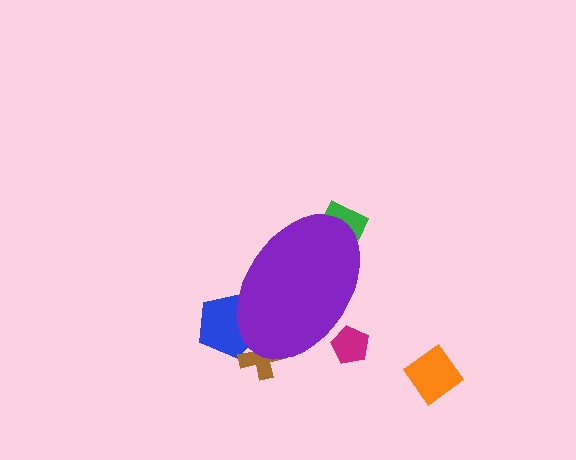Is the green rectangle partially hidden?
Yes, the green rectangle is partially hidden behind the purple ellipse.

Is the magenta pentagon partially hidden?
Yes, the magenta pentagon is partially hidden behind the purple ellipse.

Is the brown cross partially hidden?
Yes, the brown cross is partially hidden behind the purple ellipse.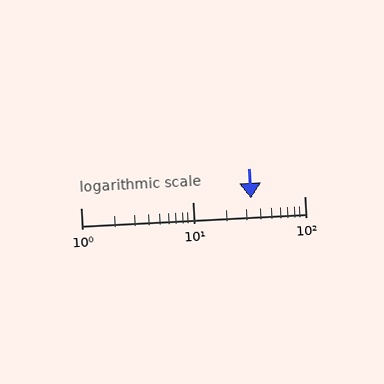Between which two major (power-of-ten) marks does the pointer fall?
The pointer is between 10 and 100.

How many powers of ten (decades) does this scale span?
The scale spans 2 decades, from 1 to 100.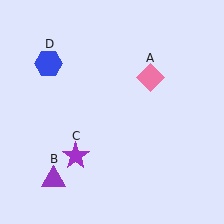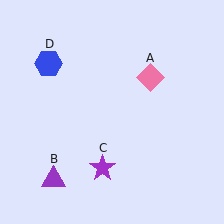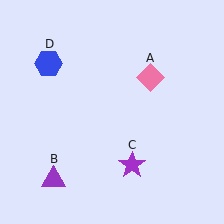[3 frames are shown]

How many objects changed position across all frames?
1 object changed position: purple star (object C).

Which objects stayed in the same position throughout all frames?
Pink diamond (object A) and purple triangle (object B) and blue hexagon (object D) remained stationary.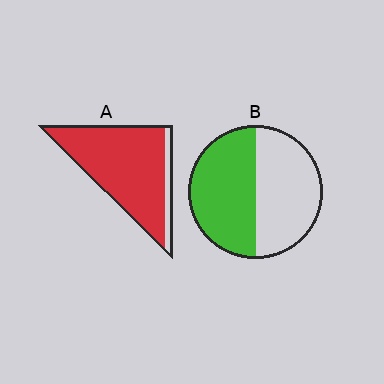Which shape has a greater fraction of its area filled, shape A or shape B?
Shape A.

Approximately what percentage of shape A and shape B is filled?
A is approximately 90% and B is approximately 50%.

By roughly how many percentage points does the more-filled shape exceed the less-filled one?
By roughly 40 percentage points (A over B).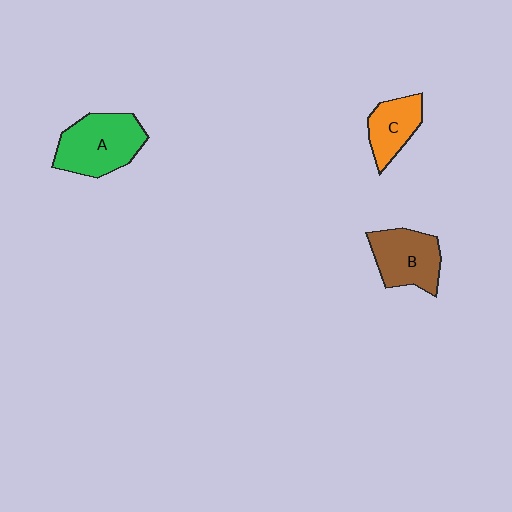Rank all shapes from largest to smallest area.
From largest to smallest: A (green), B (brown), C (orange).